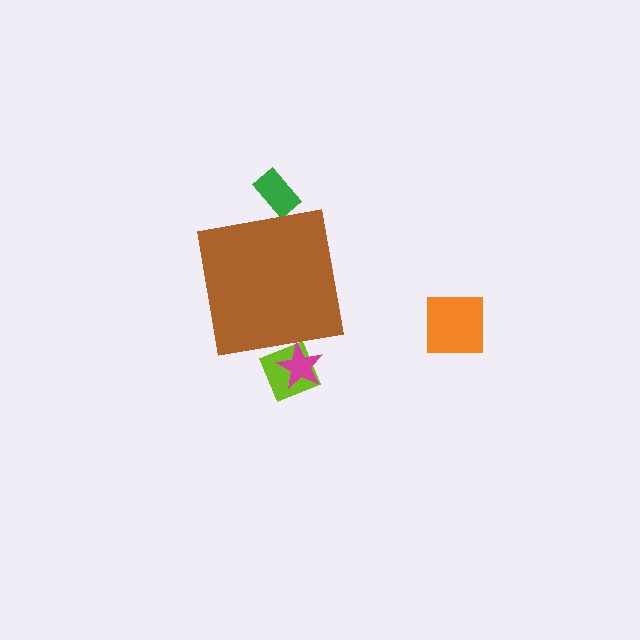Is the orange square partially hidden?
No, the orange square is fully visible.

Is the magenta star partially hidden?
Yes, the magenta star is partially hidden behind the brown square.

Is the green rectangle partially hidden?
Yes, the green rectangle is partially hidden behind the brown square.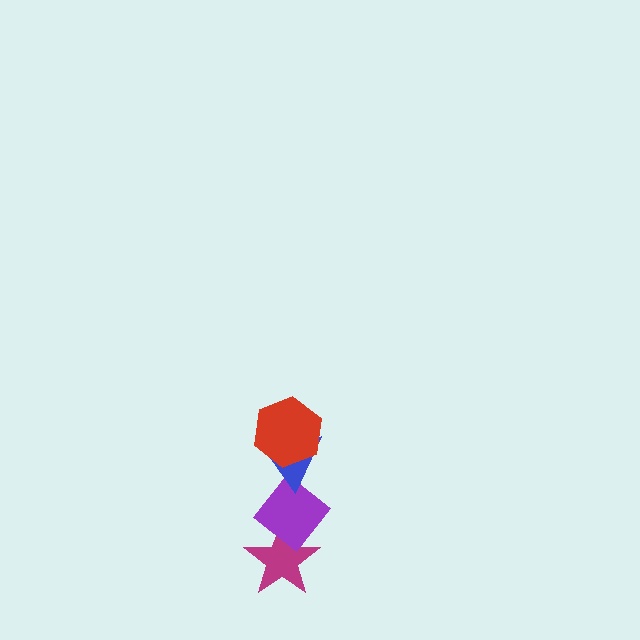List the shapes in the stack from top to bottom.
From top to bottom: the red hexagon, the blue triangle, the purple diamond, the magenta star.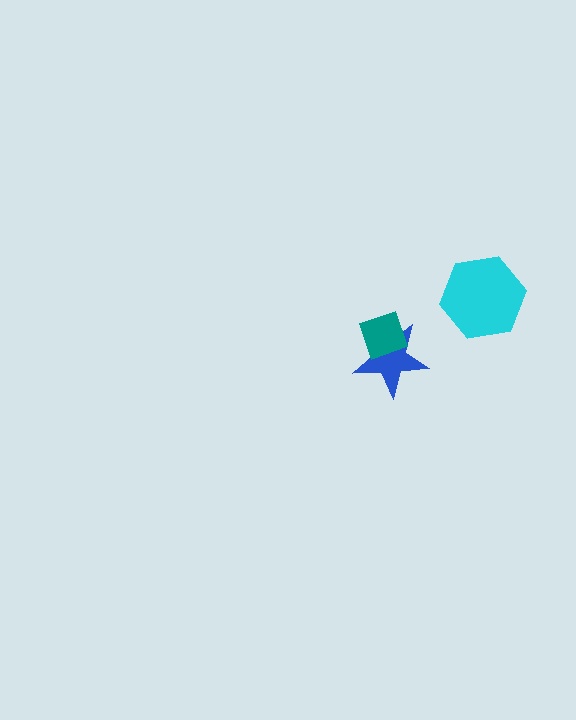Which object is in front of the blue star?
The teal diamond is in front of the blue star.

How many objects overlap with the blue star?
1 object overlaps with the blue star.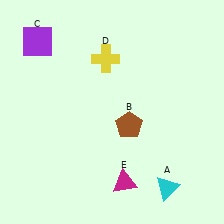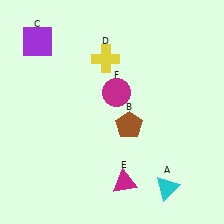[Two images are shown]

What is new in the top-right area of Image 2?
A magenta circle (F) was added in the top-right area of Image 2.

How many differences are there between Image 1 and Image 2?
There is 1 difference between the two images.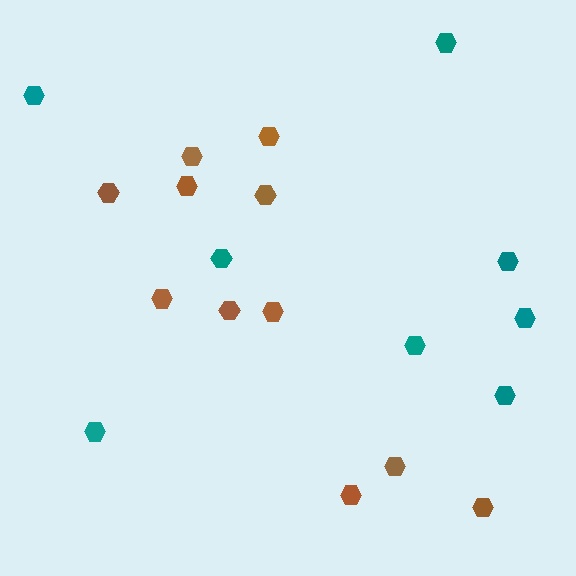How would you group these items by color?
There are 2 groups: one group of teal hexagons (8) and one group of brown hexagons (11).